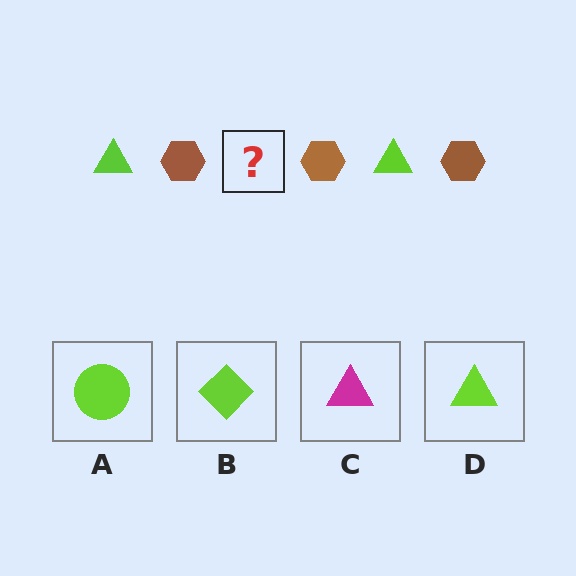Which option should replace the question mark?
Option D.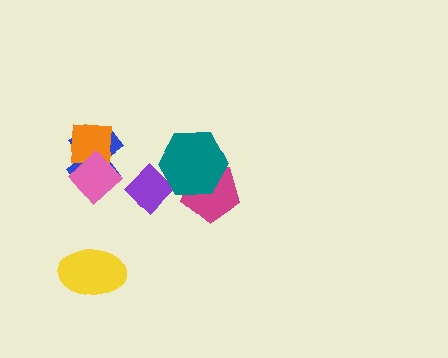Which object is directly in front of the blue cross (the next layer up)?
The orange square is directly in front of the blue cross.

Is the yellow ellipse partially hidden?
No, no other shape covers it.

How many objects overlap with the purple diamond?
1 object overlaps with the purple diamond.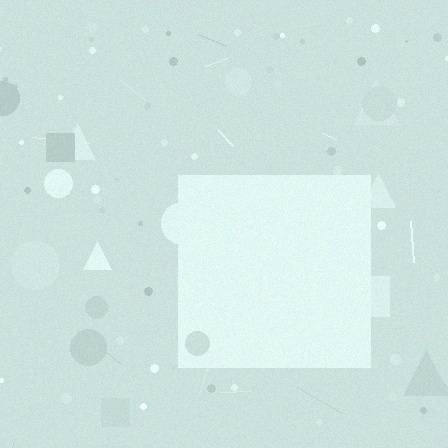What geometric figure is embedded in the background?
A square is embedded in the background.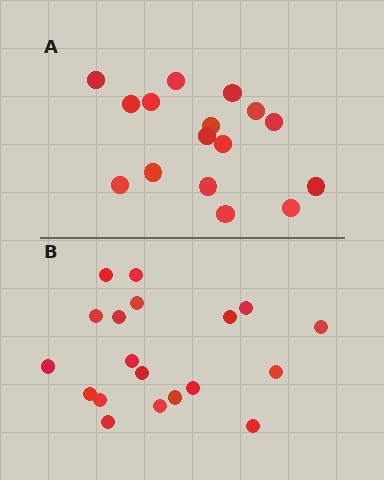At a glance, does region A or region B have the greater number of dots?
Region B (the bottom region) has more dots.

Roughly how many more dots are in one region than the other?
Region B has just a few more — roughly 2 or 3 more dots than region A.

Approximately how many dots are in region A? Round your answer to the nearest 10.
About 20 dots. (The exact count is 16, which rounds to 20.)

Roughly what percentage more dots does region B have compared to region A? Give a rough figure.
About 20% more.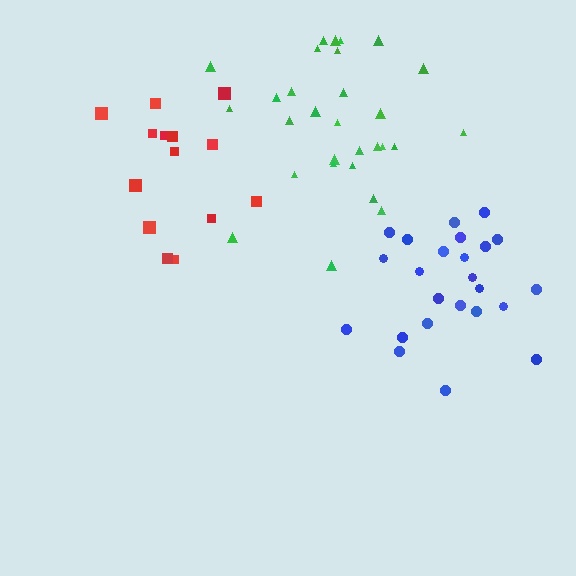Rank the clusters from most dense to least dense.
blue, green, red.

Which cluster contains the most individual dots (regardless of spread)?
Green (29).